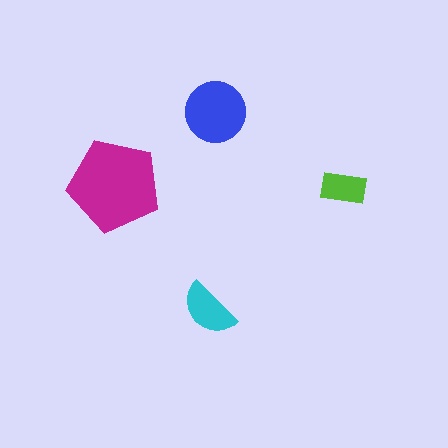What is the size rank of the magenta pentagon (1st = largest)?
1st.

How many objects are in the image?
There are 4 objects in the image.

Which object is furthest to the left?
The magenta pentagon is leftmost.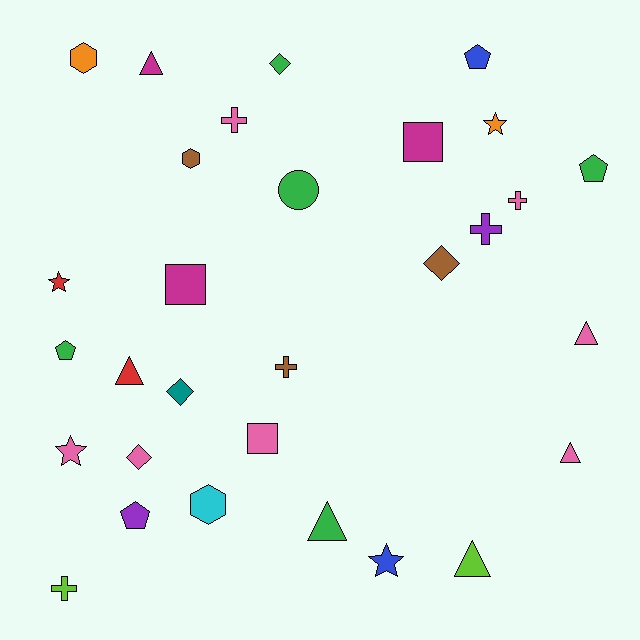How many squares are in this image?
There are 3 squares.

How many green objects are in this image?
There are 5 green objects.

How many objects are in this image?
There are 30 objects.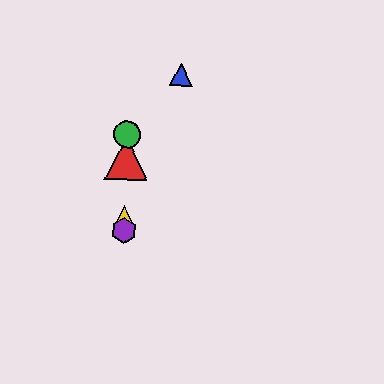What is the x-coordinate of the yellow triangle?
The yellow triangle is at x≈124.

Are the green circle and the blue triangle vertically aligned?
No, the green circle is at x≈127 and the blue triangle is at x≈181.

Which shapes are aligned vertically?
The red triangle, the green circle, the yellow triangle, the purple hexagon are aligned vertically.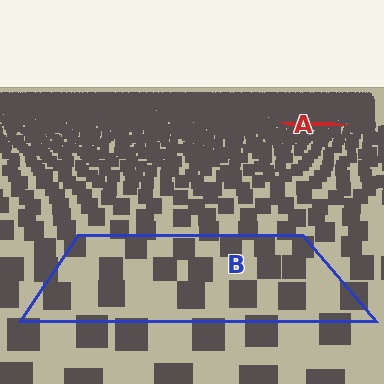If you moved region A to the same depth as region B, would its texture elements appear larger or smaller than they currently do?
They would appear larger. At a closer depth, the same texture elements are projected at a bigger on-screen size.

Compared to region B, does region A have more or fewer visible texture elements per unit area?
Region A has more texture elements per unit area — they are packed more densely because it is farther away.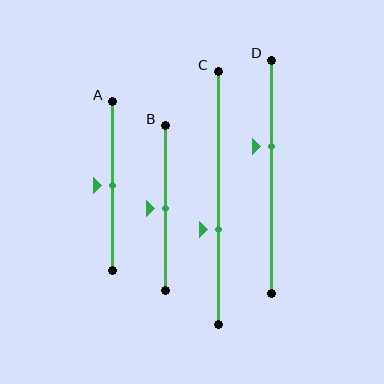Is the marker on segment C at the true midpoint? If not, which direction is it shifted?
No, the marker on segment C is shifted downward by about 12% of the segment length.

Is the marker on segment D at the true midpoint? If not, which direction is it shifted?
No, the marker on segment D is shifted upward by about 13% of the segment length.